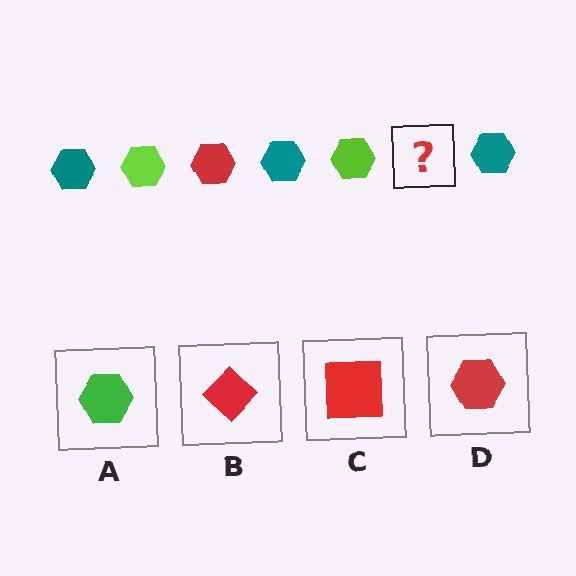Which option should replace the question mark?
Option D.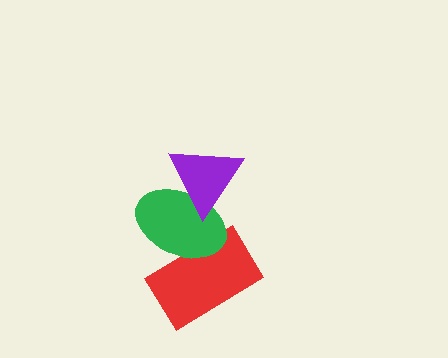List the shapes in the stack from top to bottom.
From top to bottom: the purple triangle, the green ellipse, the red rectangle.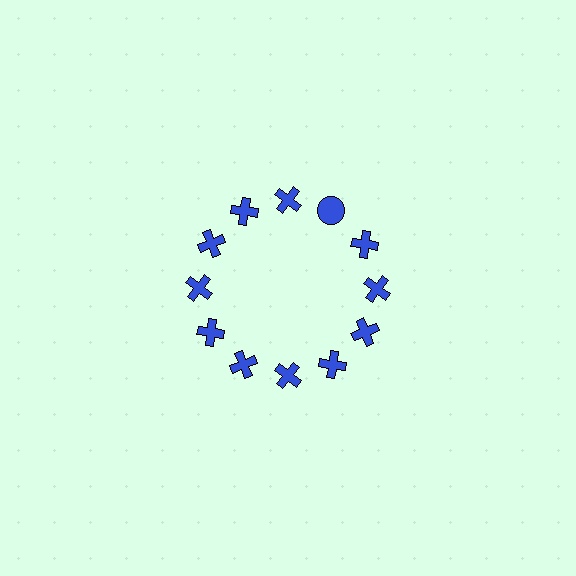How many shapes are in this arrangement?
There are 12 shapes arranged in a ring pattern.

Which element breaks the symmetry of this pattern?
The blue circle at roughly the 1 o'clock position breaks the symmetry. All other shapes are blue crosses.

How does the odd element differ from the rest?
It has a different shape: circle instead of cross.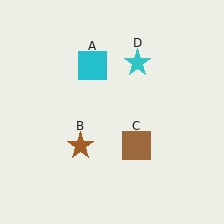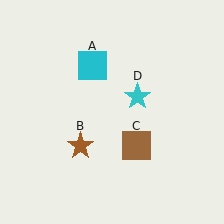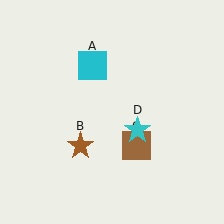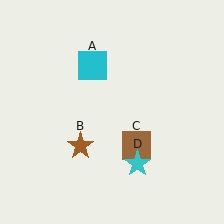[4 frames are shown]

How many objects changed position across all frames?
1 object changed position: cyan star (object D).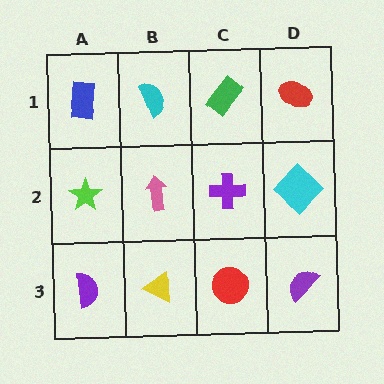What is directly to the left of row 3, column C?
A yellow triangle.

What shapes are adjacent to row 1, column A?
A lime star (row 2, column A), a cyan semicircle (row 1, column B).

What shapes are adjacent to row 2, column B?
A cyan semicircle (row 1, column B), a yellow triangle (row 3, column B), a lime star (row 2, column A), a purple cross (row 2, column C).